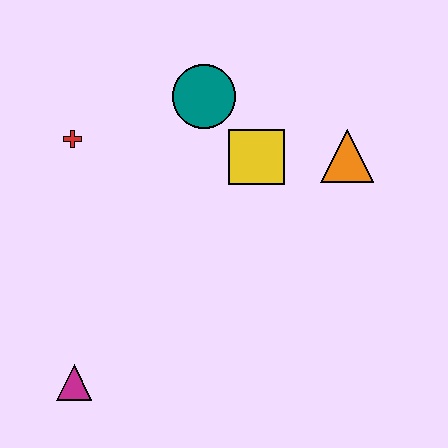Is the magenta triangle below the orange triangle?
Yes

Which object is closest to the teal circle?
The yellow square is closest to the teal circle.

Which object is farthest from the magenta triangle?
The orange triangle is farthest from the magenta triangle.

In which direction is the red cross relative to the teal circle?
The red cross is to the left of the teal circle.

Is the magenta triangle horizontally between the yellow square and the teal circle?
No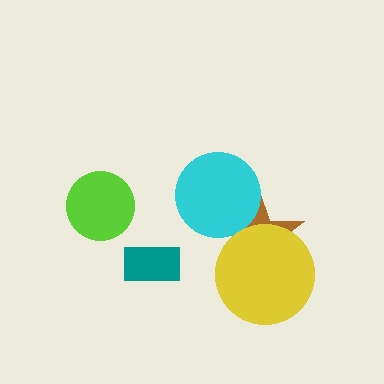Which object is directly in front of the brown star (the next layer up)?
The cyan circle is directly in front of the brown star.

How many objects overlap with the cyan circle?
1 object overlaps with the cyan circle.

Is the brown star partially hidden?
Yes, it is partially covered by another shape.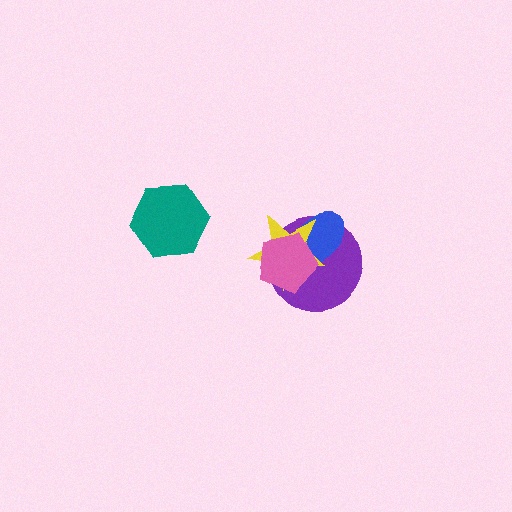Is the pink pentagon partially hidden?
No, no other shape covers it.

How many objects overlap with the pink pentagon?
3 objects overlap with the pink pentagon.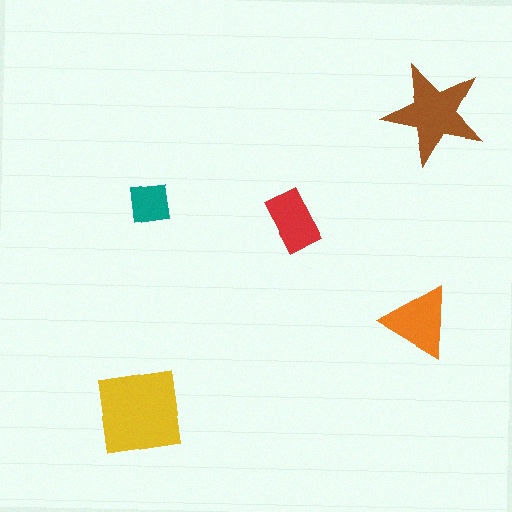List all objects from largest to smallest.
The yellow square, the brown star, the orange triangle, the red rectangle, the teal square.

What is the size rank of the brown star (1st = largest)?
2nd.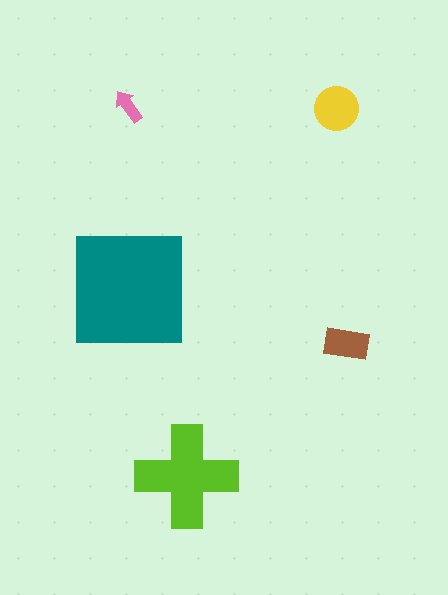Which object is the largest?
The teal square.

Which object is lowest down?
The lime cross is bottommost.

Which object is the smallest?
The pink arrow.